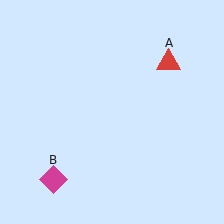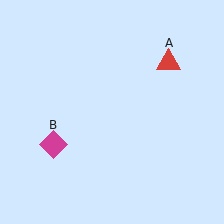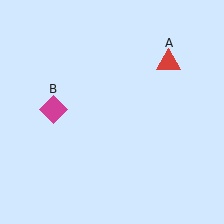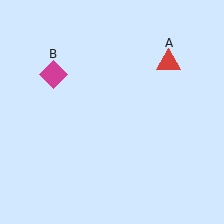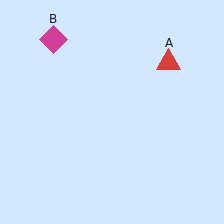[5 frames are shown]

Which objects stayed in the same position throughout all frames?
Red triangle (object A) remained stationary.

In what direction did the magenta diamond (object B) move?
The magenta diamond (object B) moved up.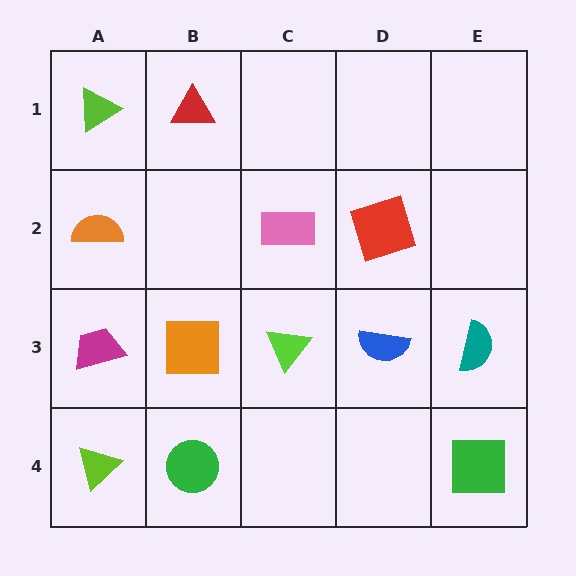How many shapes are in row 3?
5 shapes.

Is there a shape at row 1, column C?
No, that cell is empty.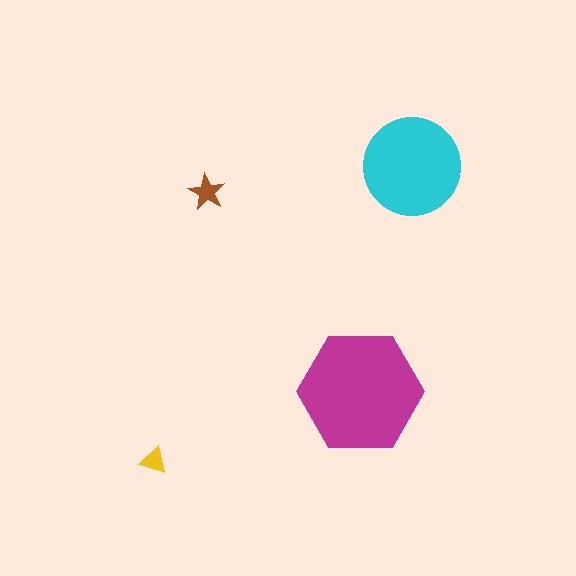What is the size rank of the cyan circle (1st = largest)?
2nd.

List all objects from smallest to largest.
The yellow triangle, the brown star, the cyan circle, the magenta hexagon.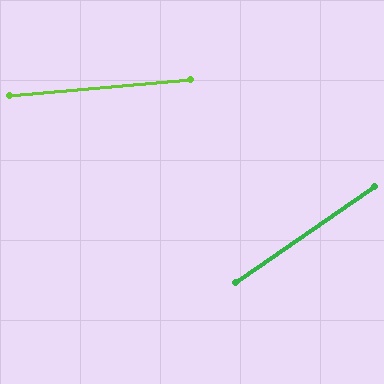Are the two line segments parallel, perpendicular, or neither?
Neither parallel nor perpendicular — they differ by about 29°.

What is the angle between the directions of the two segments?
Approximately 29 degrees.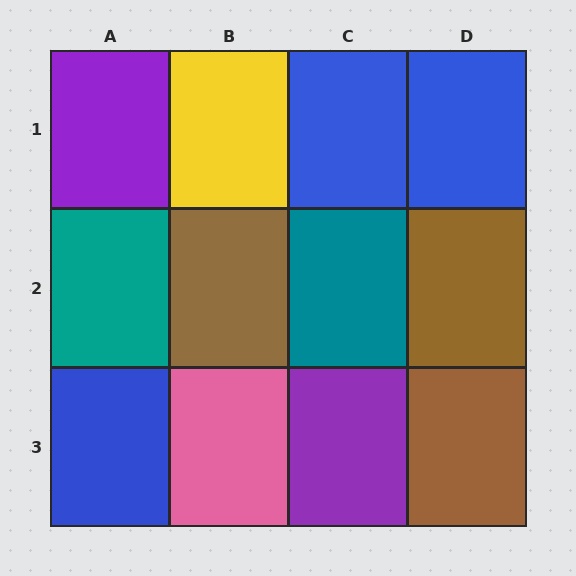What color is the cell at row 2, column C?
Teal.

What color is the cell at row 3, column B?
Pink.